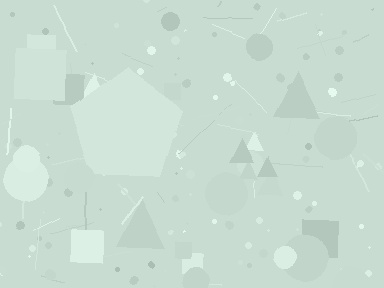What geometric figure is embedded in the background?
A pentagon is embedded in the background.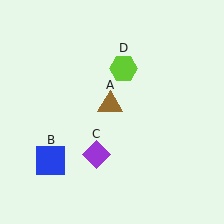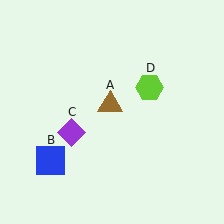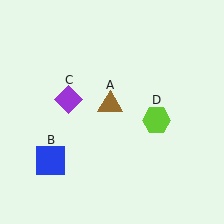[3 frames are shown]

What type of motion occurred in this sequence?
The purple diamond (object C), lime hexagon (object D) rotated clockwise around the center of the scene.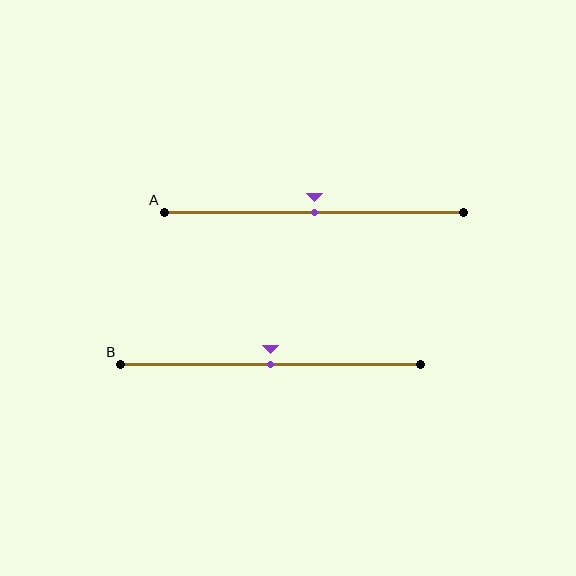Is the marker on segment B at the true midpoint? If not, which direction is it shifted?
Yes, the marker on segment B is at the true midpoint.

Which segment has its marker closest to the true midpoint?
Segment A has its marker closest to the true midpoint.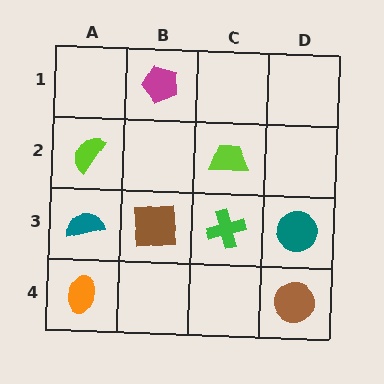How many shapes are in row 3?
4 shapes.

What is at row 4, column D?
A brown circle.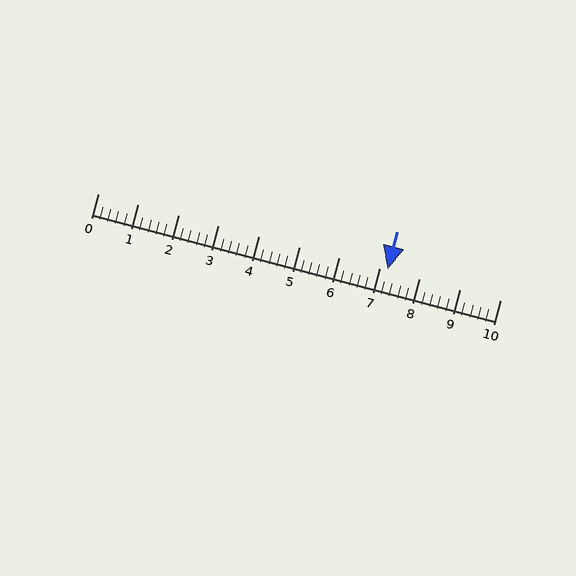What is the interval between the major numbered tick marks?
The major tick marks are spaced 1 units apart.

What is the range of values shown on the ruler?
The ruler shows values from 0 to 10.